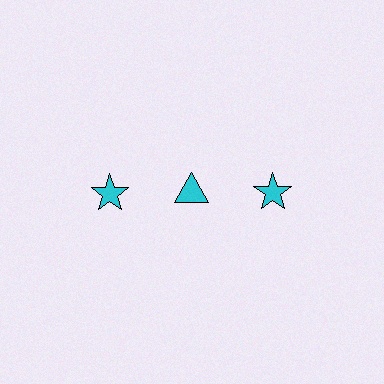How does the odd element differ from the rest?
It has a different shape: triangle instead of star.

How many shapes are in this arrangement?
There are 3 shapes arranged in a grid pattern.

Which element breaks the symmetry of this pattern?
The cyan triangle in the top row, second from left column breaks the symmetry. All other shapes are cyan stars.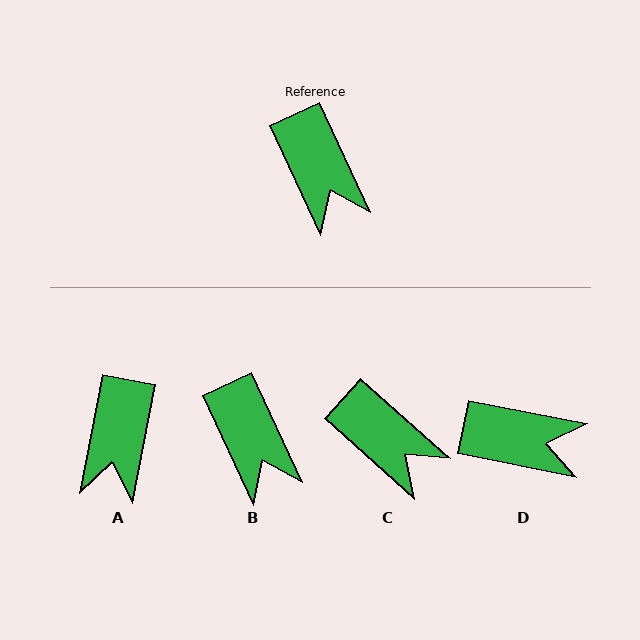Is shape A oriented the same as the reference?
No, it is off by about 36 degrees.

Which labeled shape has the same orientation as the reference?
B.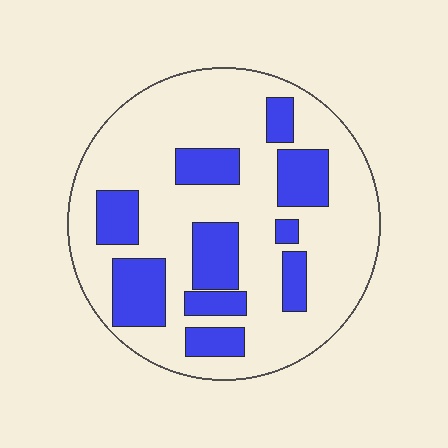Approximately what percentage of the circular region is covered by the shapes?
Approximately 30%.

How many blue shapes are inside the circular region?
10.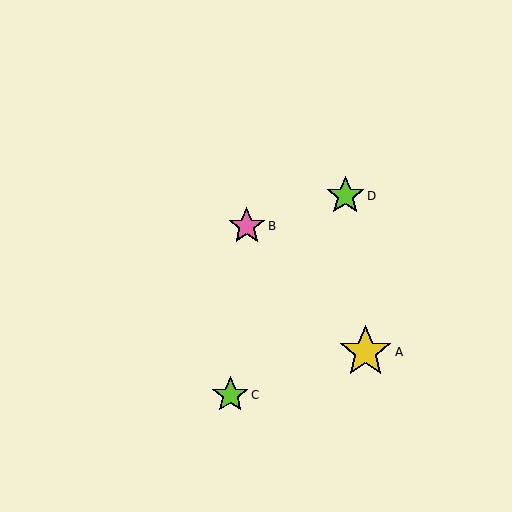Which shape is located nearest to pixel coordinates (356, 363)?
The yellow star (labeled A) at (366, 352) is nearest to that location.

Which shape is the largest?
The yellow star (labeled A) is the largest.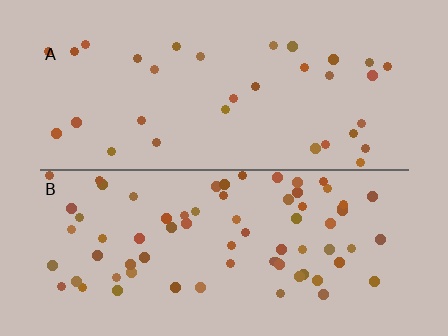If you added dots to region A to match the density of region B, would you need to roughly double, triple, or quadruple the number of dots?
Approximately double.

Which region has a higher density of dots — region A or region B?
B (the bottom).